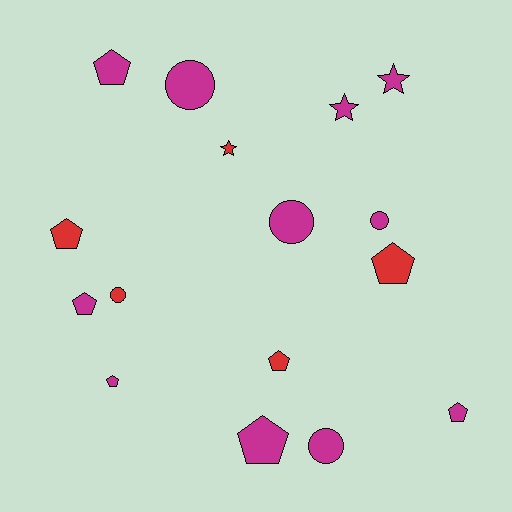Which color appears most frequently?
Magenta, with 11 objects.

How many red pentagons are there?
There are 3 red pentagons.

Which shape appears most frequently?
Pentagon, with 8 objects.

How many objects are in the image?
There are 16 objects.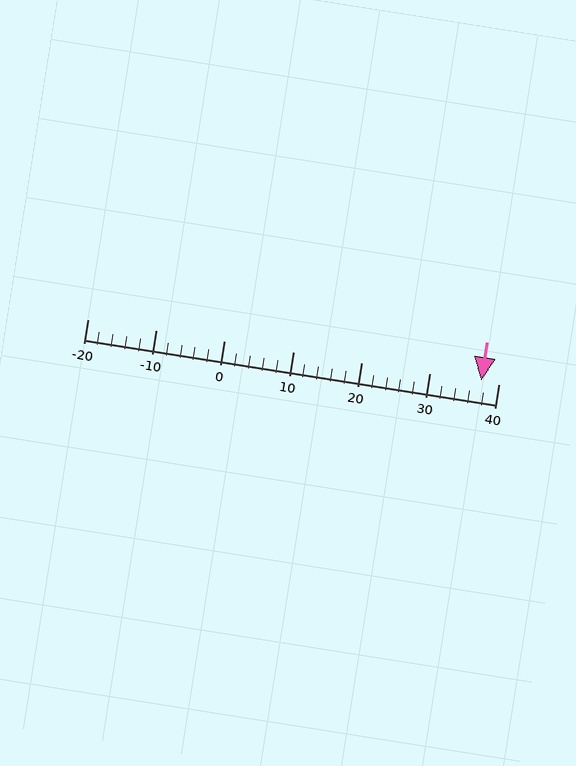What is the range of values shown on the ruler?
The ruler shows values from -20 to 40.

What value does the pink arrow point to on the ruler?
The pink arrow points to approximately 38.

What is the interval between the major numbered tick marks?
The major tick marks are spaced 10 units apart.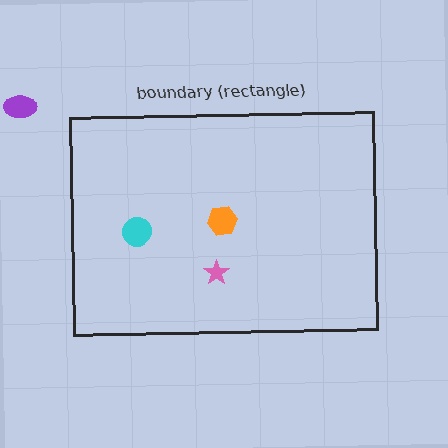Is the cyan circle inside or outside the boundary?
Inside.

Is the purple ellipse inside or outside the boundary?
Outside.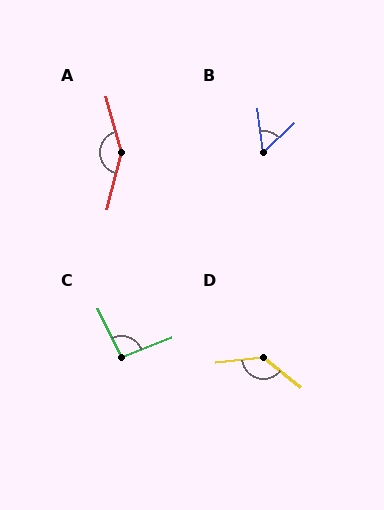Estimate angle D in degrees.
Approximately 135 degrees.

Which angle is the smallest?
B, at approximately 54 degrees.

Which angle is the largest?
A, at approximately 150 degrees.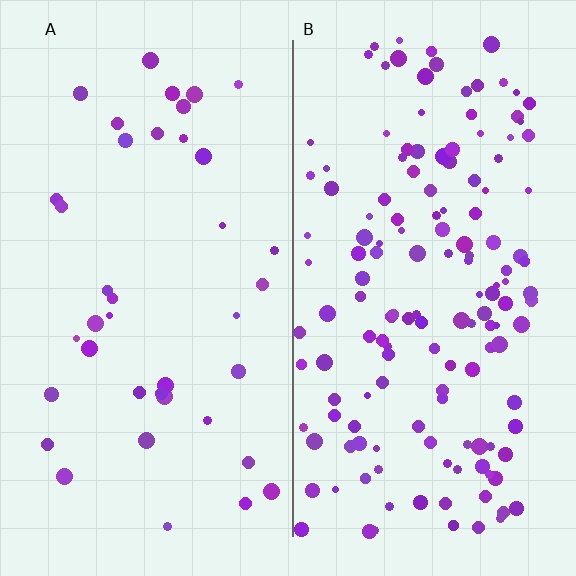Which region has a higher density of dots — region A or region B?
B (the right).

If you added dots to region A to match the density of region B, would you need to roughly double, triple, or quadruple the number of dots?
Approximately quadruple.